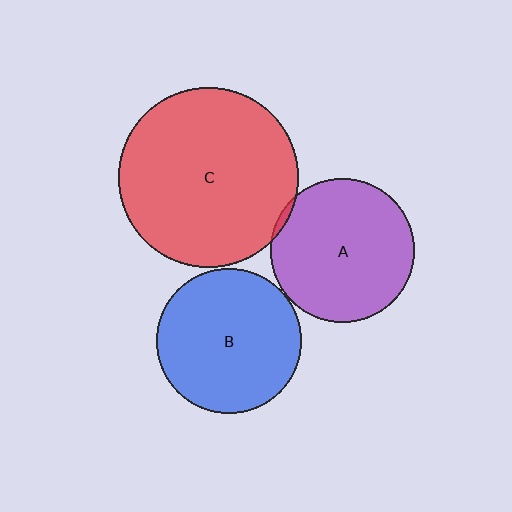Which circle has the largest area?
Circle C (red).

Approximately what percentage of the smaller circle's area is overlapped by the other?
Approximately 5%.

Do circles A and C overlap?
Yes.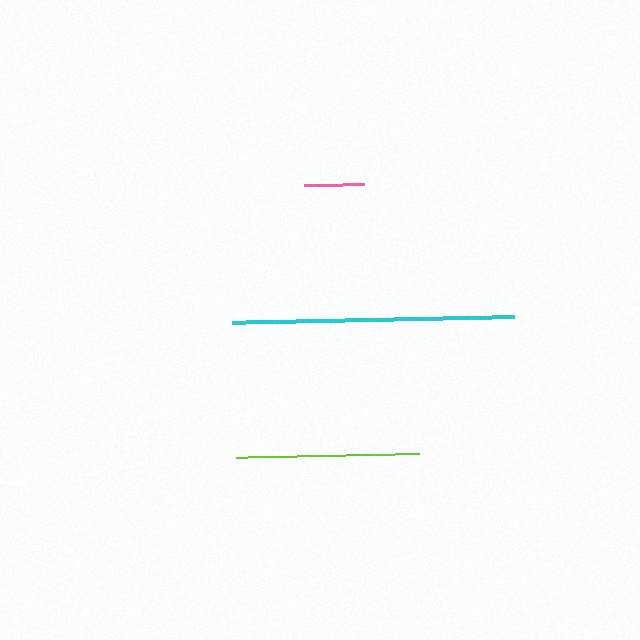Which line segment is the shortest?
The pink line is the shortest at approximately 60 pixels.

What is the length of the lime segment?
The lime segment is approximately 183 pixels long.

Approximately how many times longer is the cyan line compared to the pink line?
The cyan line is approximately 4.7 times the length of the pink line.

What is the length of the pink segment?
The pink segment is approximately 60 pixels long.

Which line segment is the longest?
The cyan line is the longest at approximately 282 pixels.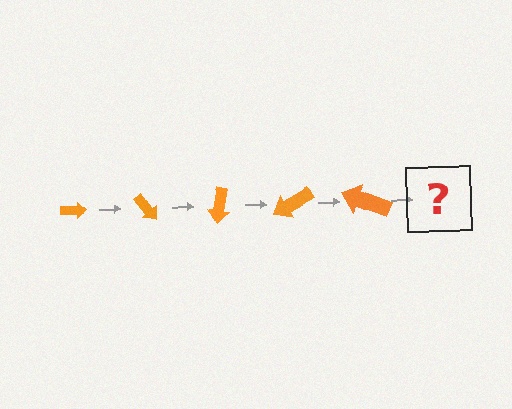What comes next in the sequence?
The next element should be an arrow, larger than the previous one and rotated 250 degrees from the start.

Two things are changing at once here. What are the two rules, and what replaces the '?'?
The two rules are that the arrow grows larger each step and it rotates 50 degrees each step. The '?' should be an arrow, larger than the previous one and rotated 250 degrees from the start.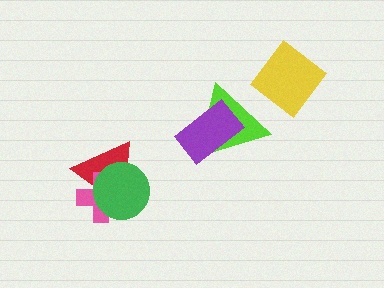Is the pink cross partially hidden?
Yes, it is partially covered by another shape.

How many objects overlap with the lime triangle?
1 object overlaps with the lime triangle.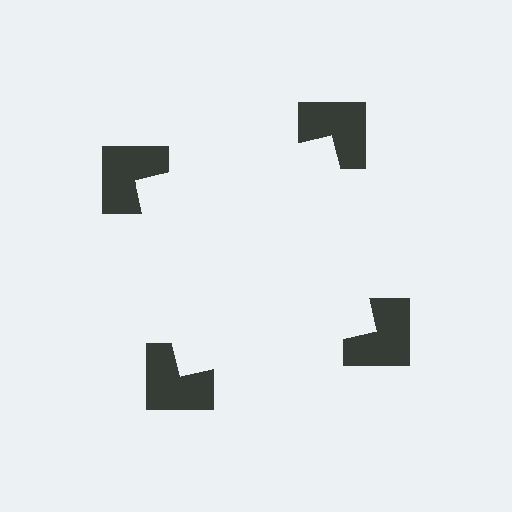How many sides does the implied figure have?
4 sides.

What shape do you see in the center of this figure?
An illusory square — its edges are inferred from the aligned wedge cuts in the notched squares, not physically drawn.